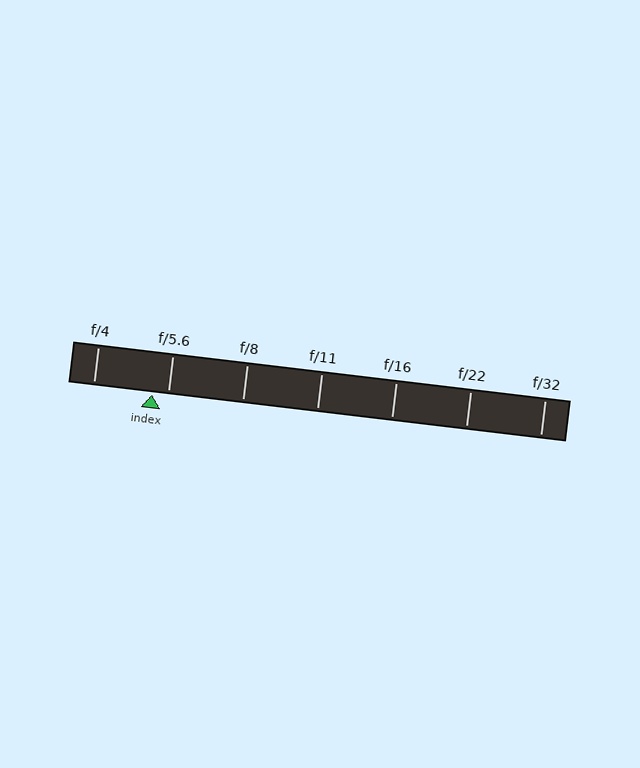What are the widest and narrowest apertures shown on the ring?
The widest aperture shown is f/4 and the narrowest is f/32.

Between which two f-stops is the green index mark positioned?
The index mark is between f/4 and f/5.6.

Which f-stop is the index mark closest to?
The index mark is closest to f/5.6.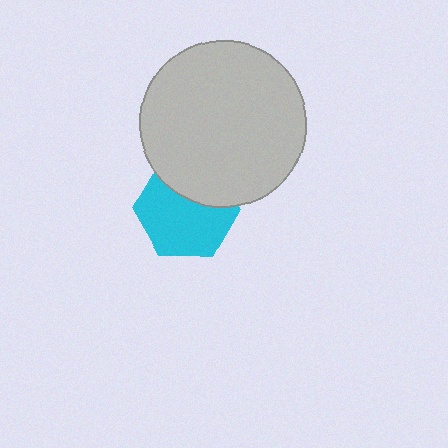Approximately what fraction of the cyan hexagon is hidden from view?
Roughly 33% of the cyan hexagon is hidden behind the light gray circle.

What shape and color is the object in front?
The object in front is a light gray circle.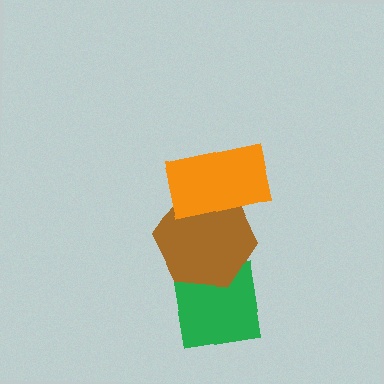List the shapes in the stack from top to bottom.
From top to bottom: the orange rectangle, the brown hexagon, the green square.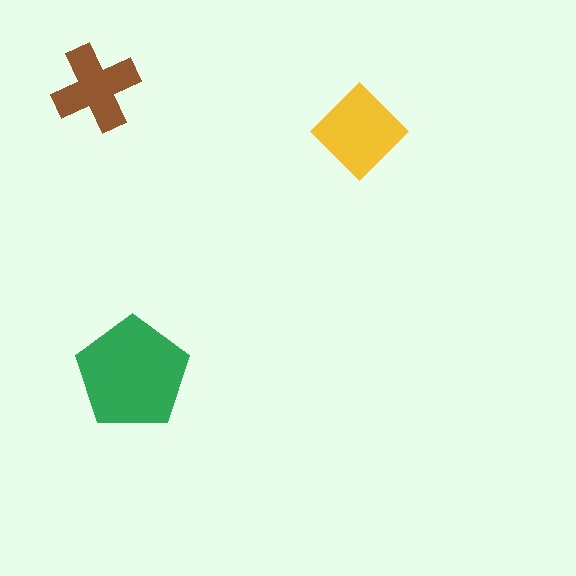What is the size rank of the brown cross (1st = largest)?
3rd.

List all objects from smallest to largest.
The brown cross, the yellow diamond, the green pentagon.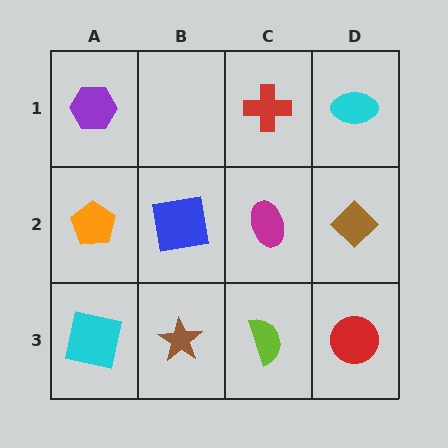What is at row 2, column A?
An orange pentagon.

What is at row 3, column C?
A lime semicircle.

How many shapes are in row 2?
4 shapes.